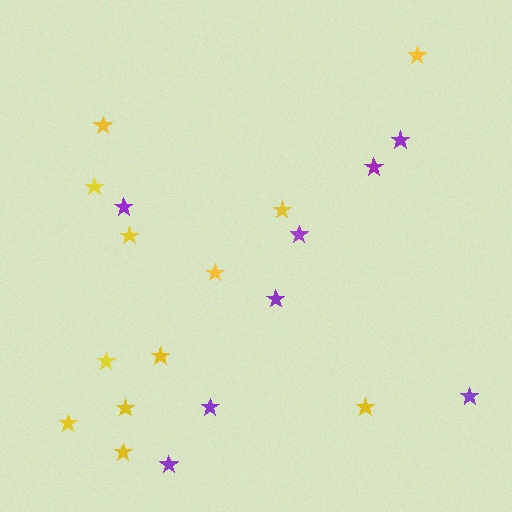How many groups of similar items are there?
There are 2 groups: one group of purple stars (8) and one group of yellow stars (12).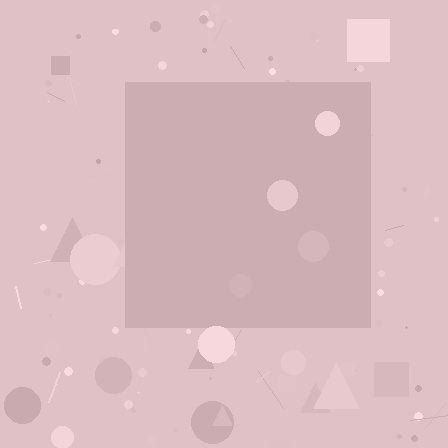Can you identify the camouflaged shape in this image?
The camouflaged shape is a square.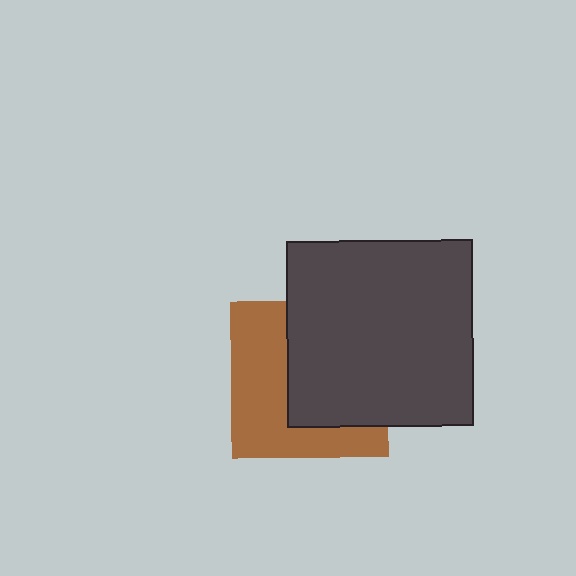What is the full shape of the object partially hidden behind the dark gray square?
The partially hidden object is a brown square.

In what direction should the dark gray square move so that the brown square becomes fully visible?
The dark gray square should move right. That is the shortest direction to clear the overlap and leave the brown square fully visible.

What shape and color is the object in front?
The object in front is a dark gray square.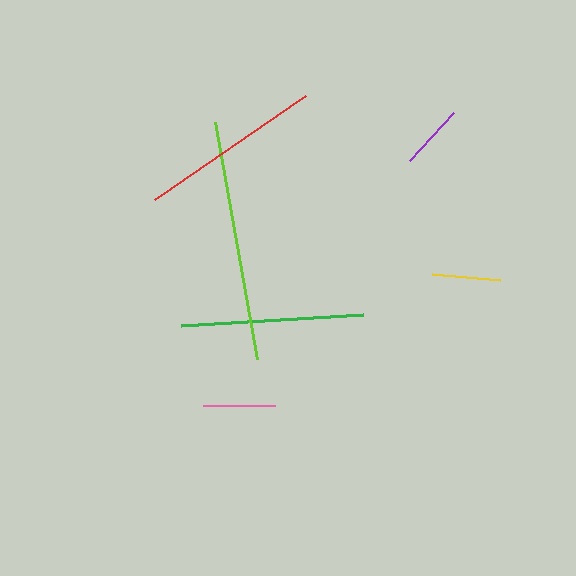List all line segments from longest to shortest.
From longest to shortest: lime, red, green, pink, yellow, purple.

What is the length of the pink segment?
The pink segment is approximately 72 pixels long.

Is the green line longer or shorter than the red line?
The red line is longer than the green line.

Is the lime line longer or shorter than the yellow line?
The lime line is longer than the yellow line.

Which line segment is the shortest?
The purple line is the shortest at approximately 65 pixels.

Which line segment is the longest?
The lime line is the longest at approximately 241 pixels.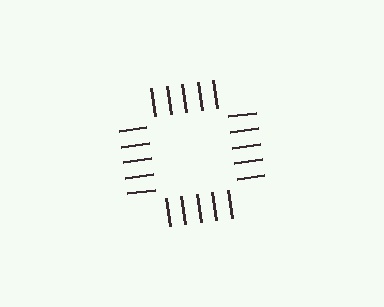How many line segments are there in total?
20 — 5 along each of the 4 edges.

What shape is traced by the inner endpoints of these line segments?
An illusory square — the line segments terminate on its edges but no continuous stroke is drawn.